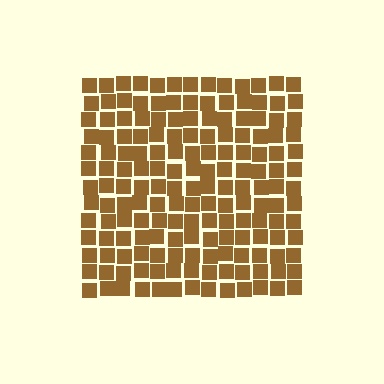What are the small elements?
The small elements are squares.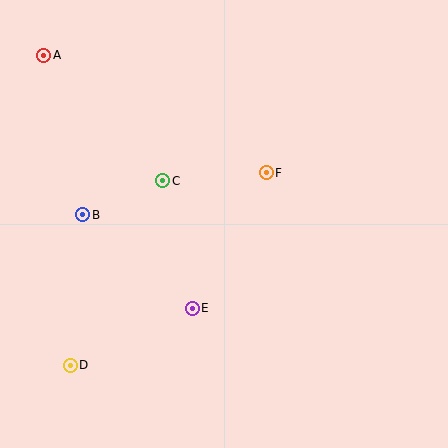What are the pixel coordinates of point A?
Point A is at (44, 55).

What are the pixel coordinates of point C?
Point C is at (163, 181).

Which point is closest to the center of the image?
Point F at (266, 173) is closest to the center.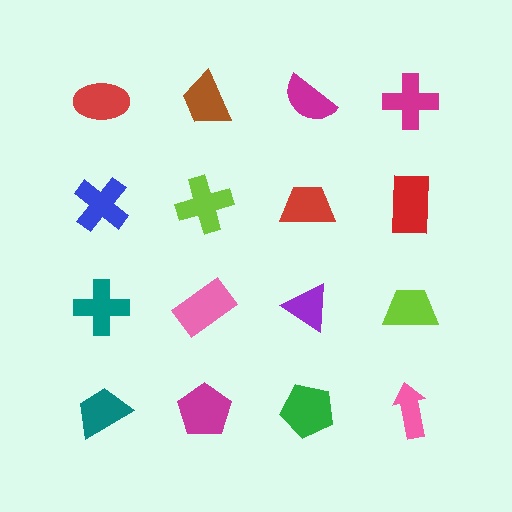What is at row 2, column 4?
A red rectangle.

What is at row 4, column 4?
A pink arrow.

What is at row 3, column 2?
A pink rectangle.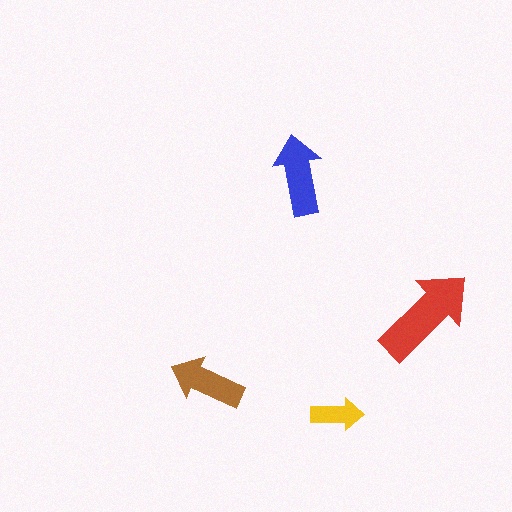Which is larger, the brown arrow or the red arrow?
The red one.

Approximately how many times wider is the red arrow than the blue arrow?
About 1.5 times wider.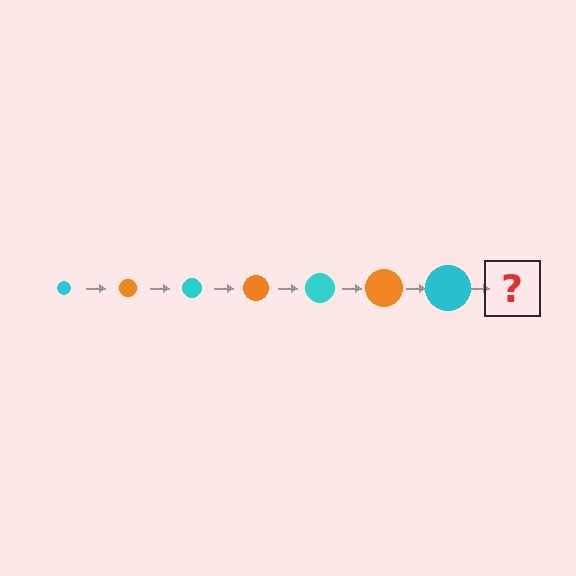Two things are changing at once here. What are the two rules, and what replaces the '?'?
The two rules are that the circle grows larger each step and the color cycles through cyan and orange. The '?' should be an orange circle, larger than the previous one.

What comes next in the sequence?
The next element should be an orange circle, larger than the previous one.